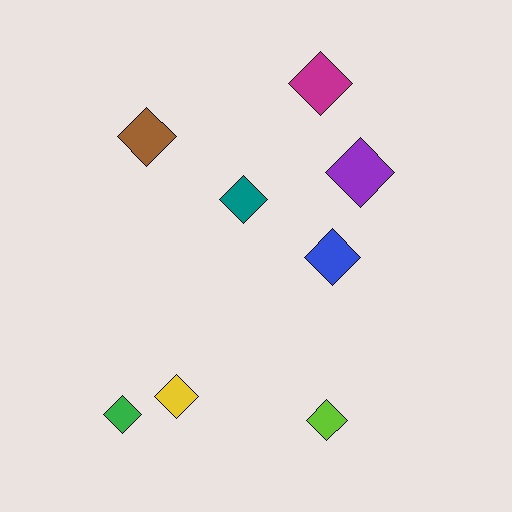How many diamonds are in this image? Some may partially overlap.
There are 8 diamonds.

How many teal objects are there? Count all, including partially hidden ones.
There is 1 teal object.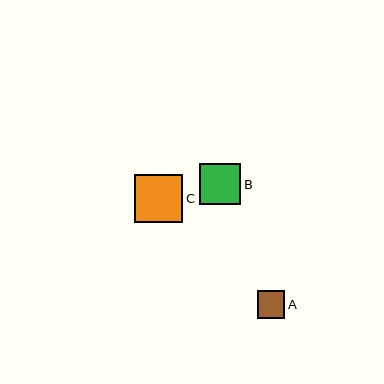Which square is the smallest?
Square A is the smallest with a size of approximately 28 pixels.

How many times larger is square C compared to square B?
Square C is approximately 1.2 times the size of square B.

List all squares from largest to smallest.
From largest to smallest: C, B, A.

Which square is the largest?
Square C is the largest with a size of approximately 48 pixels.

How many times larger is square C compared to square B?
Square C is approximately 1.2 times the size of square B.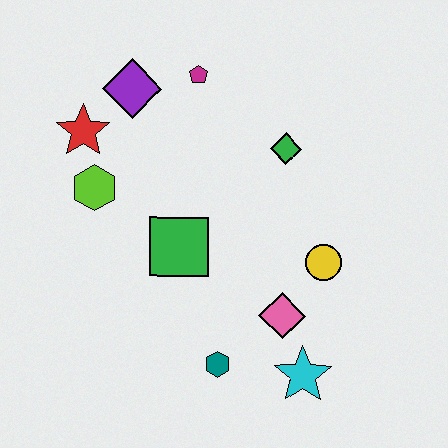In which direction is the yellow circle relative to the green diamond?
The yellow circle is below the green diamond.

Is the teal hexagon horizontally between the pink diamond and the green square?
Yes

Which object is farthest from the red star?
The cyan star is farthest from the red star.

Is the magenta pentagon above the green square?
Yes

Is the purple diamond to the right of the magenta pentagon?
No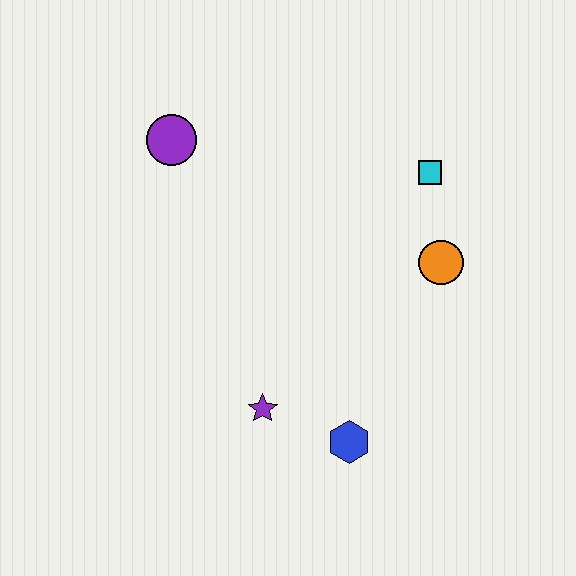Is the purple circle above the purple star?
Yes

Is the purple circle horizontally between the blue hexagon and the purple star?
No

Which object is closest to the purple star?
The blue hexagon is closest to the purple star.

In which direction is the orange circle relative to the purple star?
The orange circle is to the right of the purple star.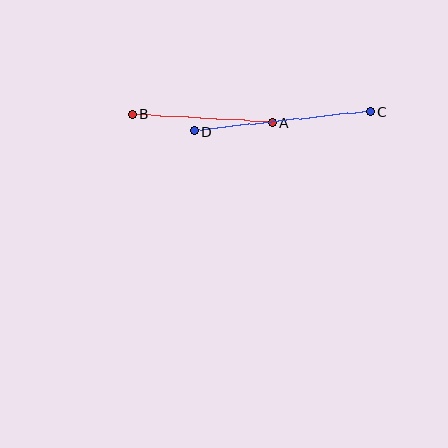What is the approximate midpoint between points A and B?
The midpoint is at approximately (202, 119) pixels.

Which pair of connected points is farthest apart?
Points C and D are farthest apart.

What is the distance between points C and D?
The distance is approximately 178 pixels.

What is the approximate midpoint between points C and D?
The midpoint is at approximately (282, 121) pixels.